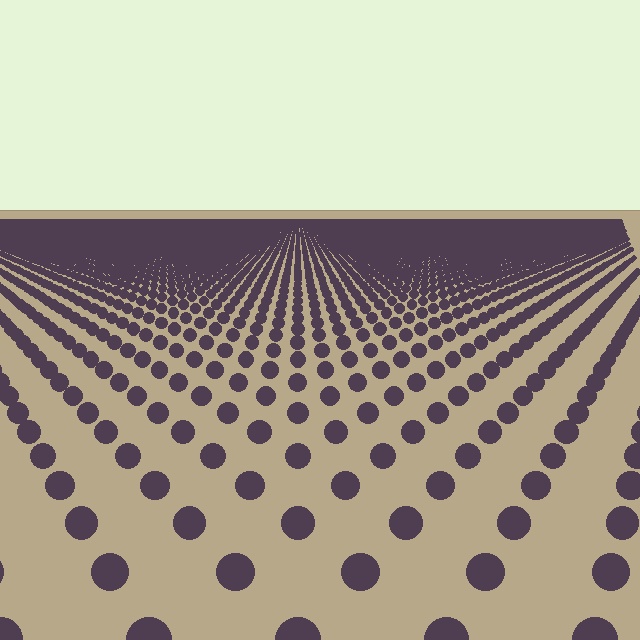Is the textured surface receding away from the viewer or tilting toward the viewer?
The surface is receding away from the viewer. Texture elements get smaller and denser toward the top.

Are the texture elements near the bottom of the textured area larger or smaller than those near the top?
Larger. Near the bottom, elements are closer to the viewer and appear at a bigger on-screen size.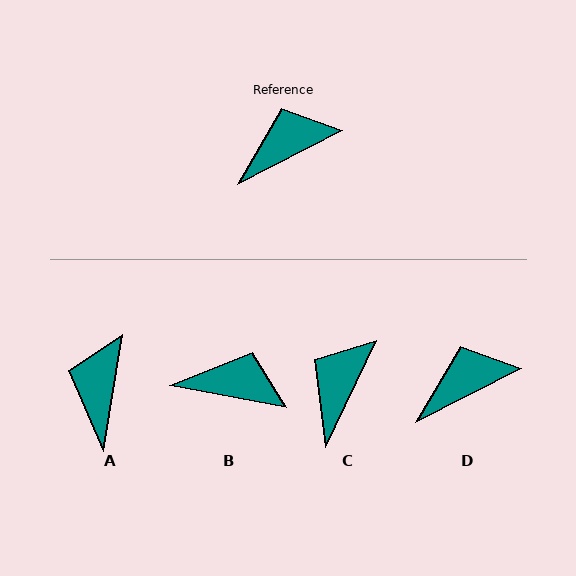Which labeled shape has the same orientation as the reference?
D.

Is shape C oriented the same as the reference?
No, it is off by about 37 degrees.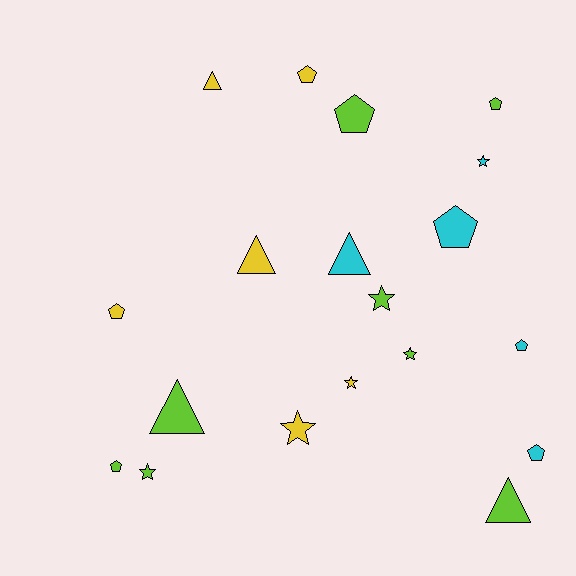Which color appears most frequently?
Lime, with 8 objects.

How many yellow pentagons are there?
There are 2 yellow pentagons.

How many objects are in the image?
There are 19 objects.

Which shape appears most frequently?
Pentagon, with 8 objects.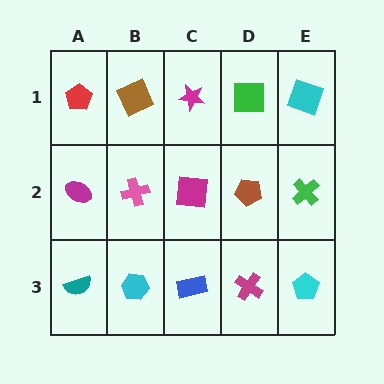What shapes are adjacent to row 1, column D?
A brown pentagon (row 2, column D), a magenta star (row 1, column C), a cyan square (row 1, column E).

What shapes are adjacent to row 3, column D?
A brown pentagon (row 2, column D), a blue rectangle (row 3, column C), a cyan pentagon (row 3, column E).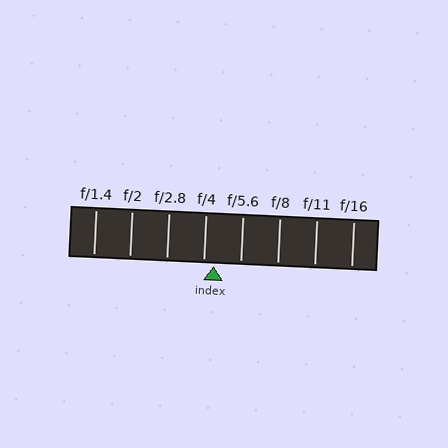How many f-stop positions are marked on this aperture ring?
There are 8 f-stop positions marked.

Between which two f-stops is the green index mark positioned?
The index mark is between f/4 and f/5.6.